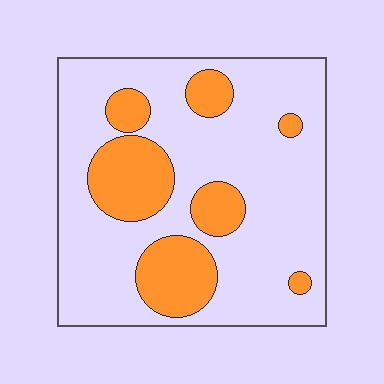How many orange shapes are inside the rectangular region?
7.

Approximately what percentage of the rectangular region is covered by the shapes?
Approximately 25%.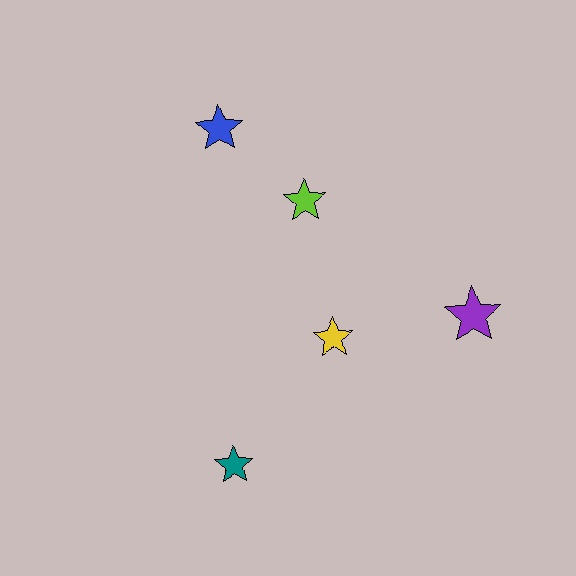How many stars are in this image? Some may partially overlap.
There are 5 stars.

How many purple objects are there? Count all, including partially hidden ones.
There is 1 purple object.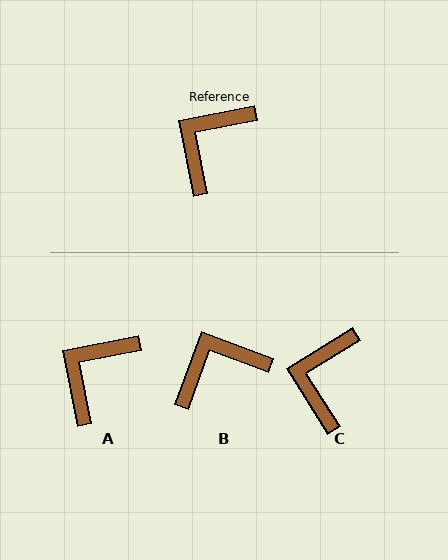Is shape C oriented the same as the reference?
No, it is off by about 21 degrees.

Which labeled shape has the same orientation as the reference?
A.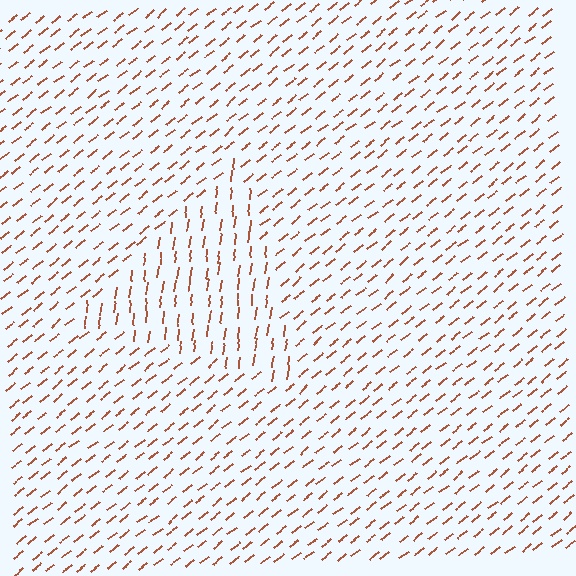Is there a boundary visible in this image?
Yes, there is a texture boundary formed by a change in line orientation.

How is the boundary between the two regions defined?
The boundary is defined purely by a change in line orientation (approximately 45 degrees difference). All lines are the same color and thickness.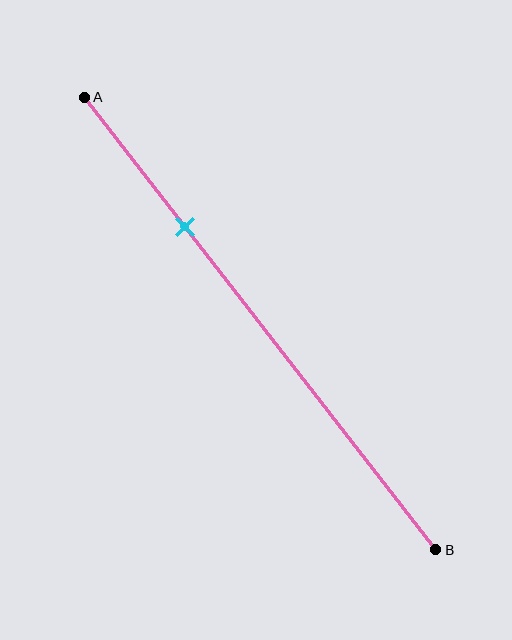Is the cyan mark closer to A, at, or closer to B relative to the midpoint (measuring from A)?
The cyan mark is closer to point A than the midpoint of segment AB.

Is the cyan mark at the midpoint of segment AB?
No, the mark is at about 30% from A, not at the 50% midpoint.